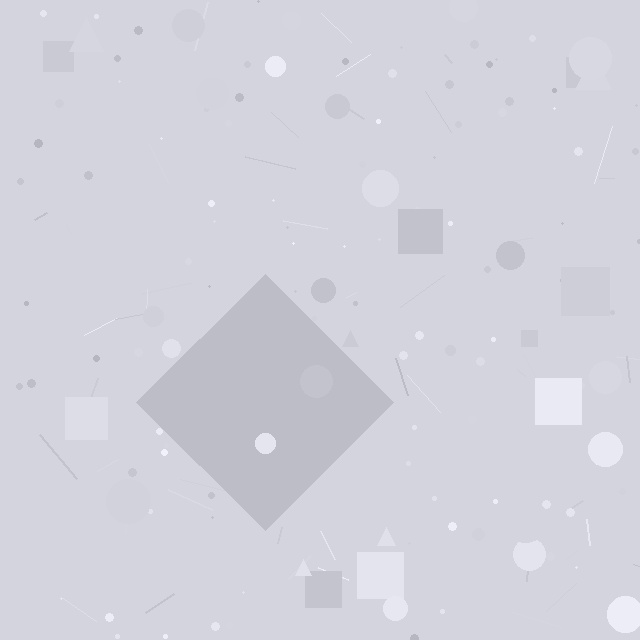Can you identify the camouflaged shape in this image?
The camouflaged shape is a diamond.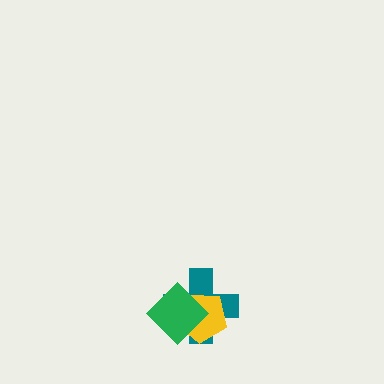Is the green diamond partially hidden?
No, no other shape covers it.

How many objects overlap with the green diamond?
2 objects overlap with the green diamond.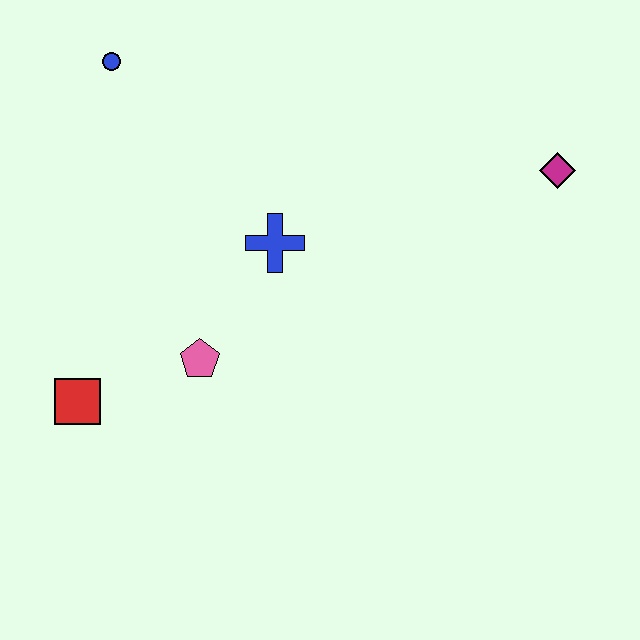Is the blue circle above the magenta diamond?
Yes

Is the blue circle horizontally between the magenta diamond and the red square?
Yes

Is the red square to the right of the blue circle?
No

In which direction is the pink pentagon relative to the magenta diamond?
The pink pentagon is to the left of the magenta diamond.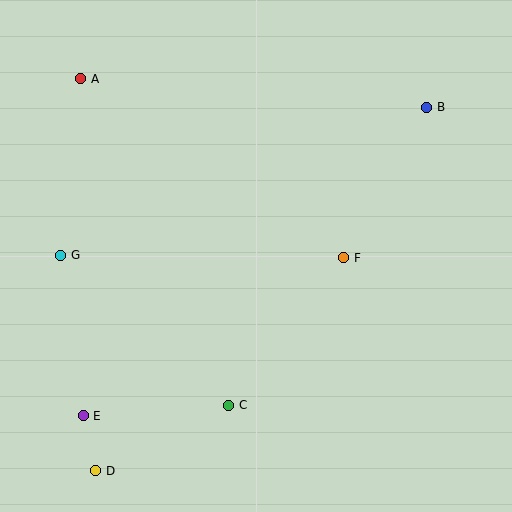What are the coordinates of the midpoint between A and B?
The midpoint between A and B is at (254, 93).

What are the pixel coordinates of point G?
Point G is at (61, 255).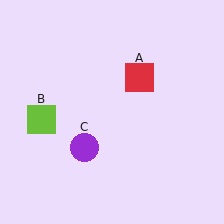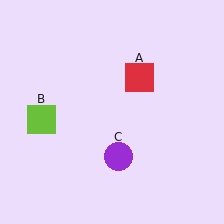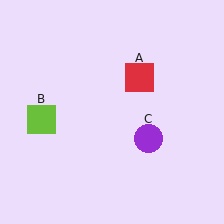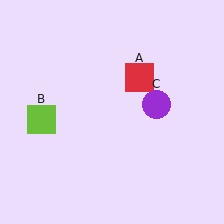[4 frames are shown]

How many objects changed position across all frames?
1 object changed position: purple circle (object C).